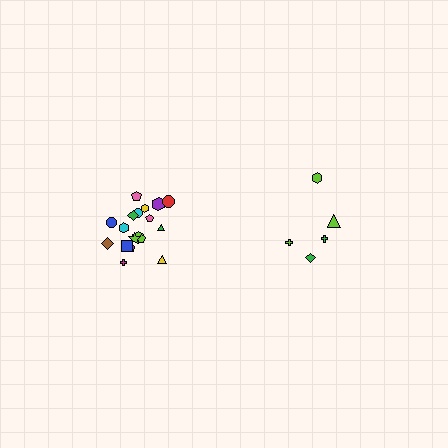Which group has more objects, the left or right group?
The left group.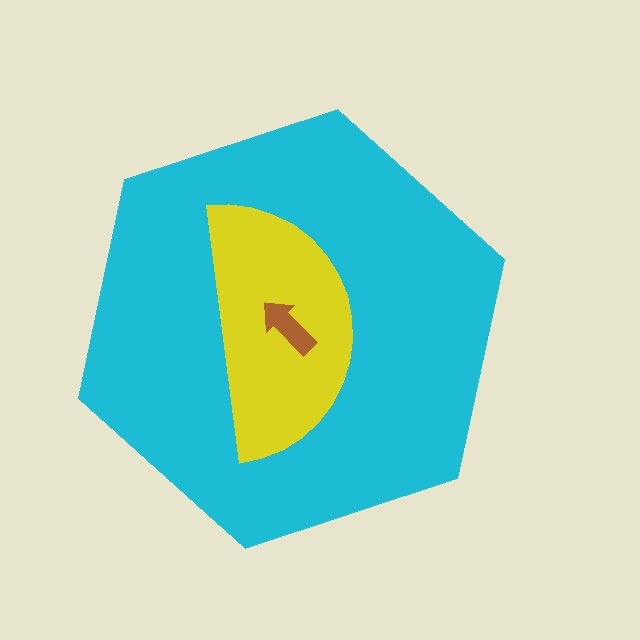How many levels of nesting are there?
3.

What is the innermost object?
The brown arrow.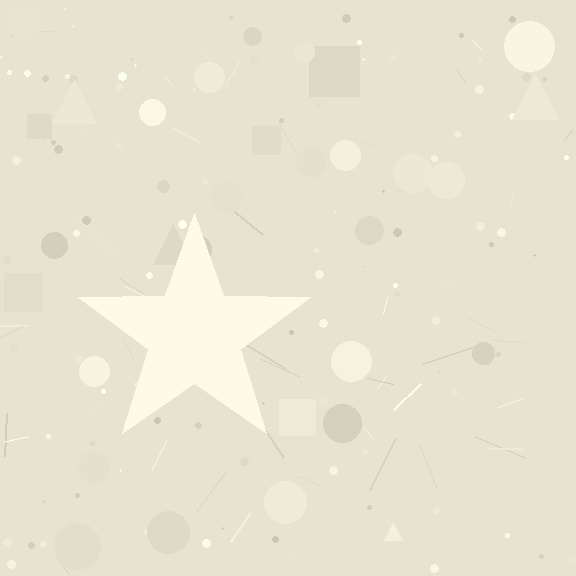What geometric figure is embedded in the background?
A star is embedded in the background.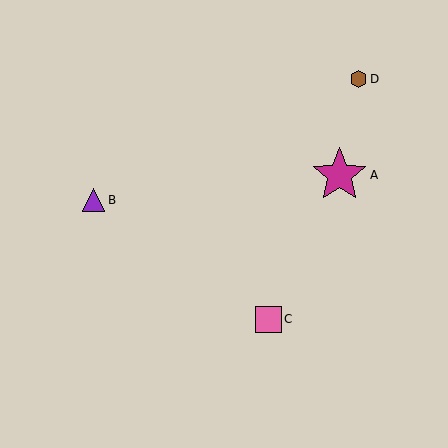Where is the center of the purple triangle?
The center of the purple triangle is at (93, 200).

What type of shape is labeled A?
Shape A is a magenta star.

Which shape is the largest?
The magenta star (labeled A) is the largest.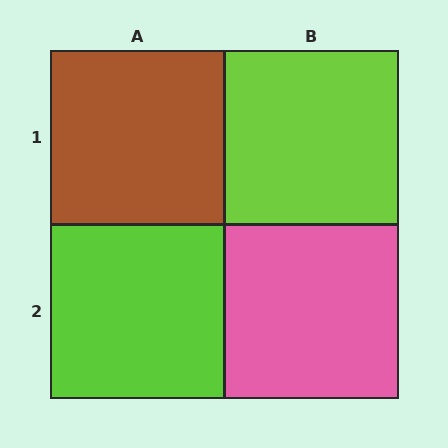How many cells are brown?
1 cell is brown.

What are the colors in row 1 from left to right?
Brown, lime.